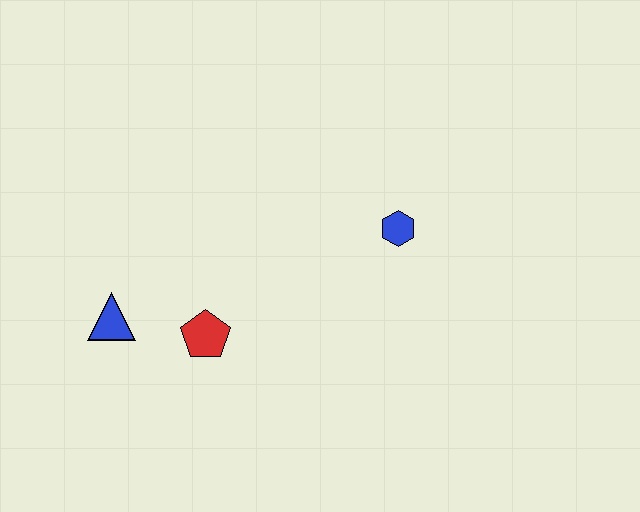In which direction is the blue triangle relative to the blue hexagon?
The blue triangle is to the left of the blue hexagon.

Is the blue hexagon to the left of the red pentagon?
No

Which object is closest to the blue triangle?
The red pentagon is closest to the blue triangle.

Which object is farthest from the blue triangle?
The blue hexagon is farthest from the blue triangle.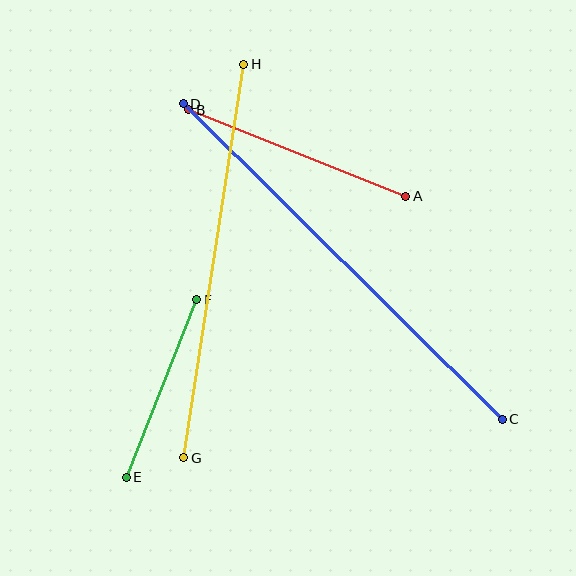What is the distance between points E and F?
The distance is approximately 191 pixels.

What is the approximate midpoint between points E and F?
The midpoint is at approximately (161, 389) pixels.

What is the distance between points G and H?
The distance is approximately 398 pixels.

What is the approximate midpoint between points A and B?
The midpoint is at approximately (297, 153) pixels.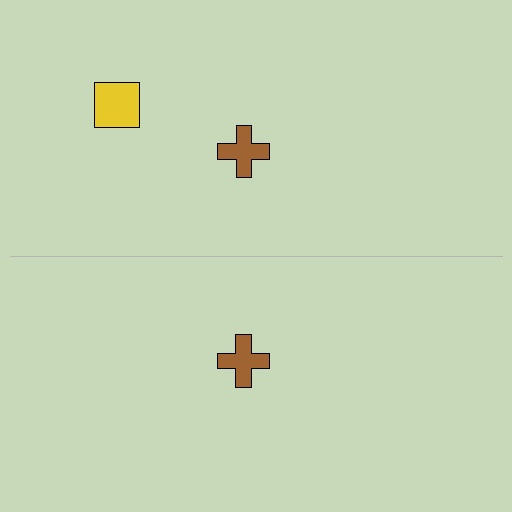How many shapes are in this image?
There are 3 shapes in this image.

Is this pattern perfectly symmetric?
No, the pattern is not perfectly symmetric. A yellow square is missing from the bottom side.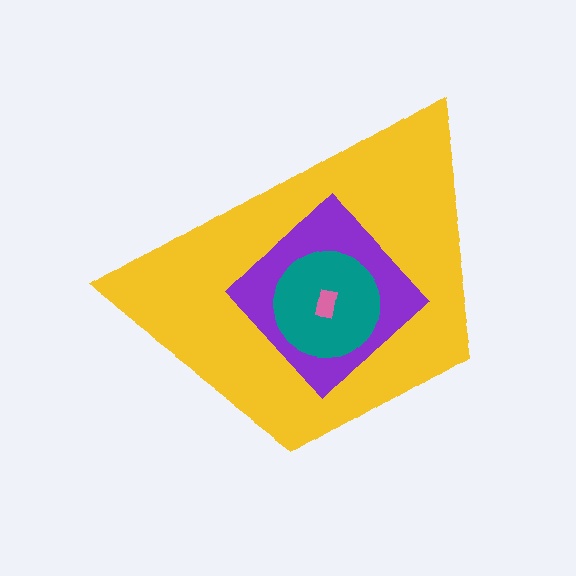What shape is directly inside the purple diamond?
The teal circle.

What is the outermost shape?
The yellow trapezoid.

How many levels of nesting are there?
4.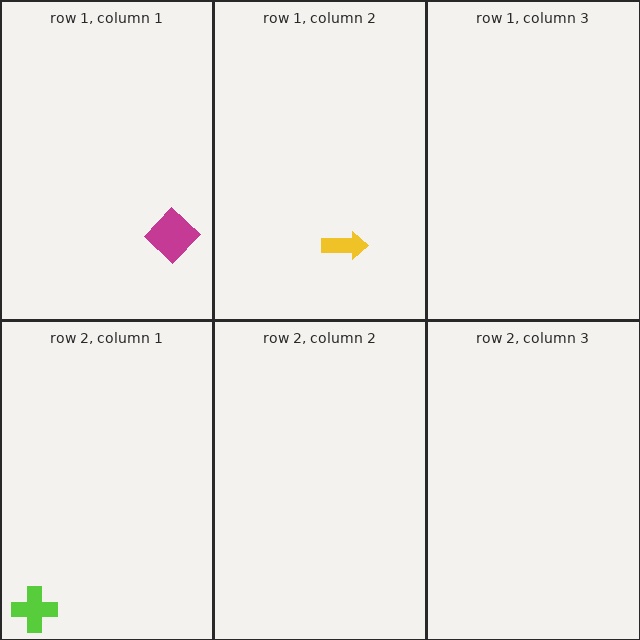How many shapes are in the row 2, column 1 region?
1.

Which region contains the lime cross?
The row 2, column 1 region.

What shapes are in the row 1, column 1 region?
The magenta diamond.